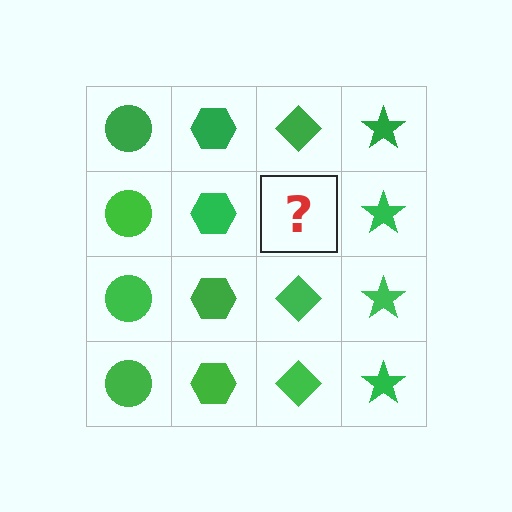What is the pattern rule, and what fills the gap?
The rule is that each column has a consistent shape. The gap should be filled with a green diamond.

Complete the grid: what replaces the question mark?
The question mark should be replaced with a green diamond.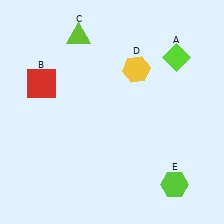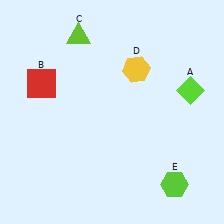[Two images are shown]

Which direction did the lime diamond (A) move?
The lime diamond (A) moved down.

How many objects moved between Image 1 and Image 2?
1 object moved between the two images.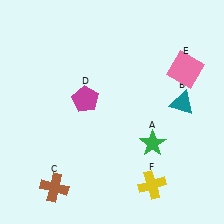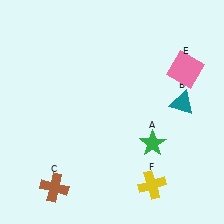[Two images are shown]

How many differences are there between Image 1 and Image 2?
There is 1 difference between the two images.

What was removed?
The magenta pentagon (D) was removed in Image 2.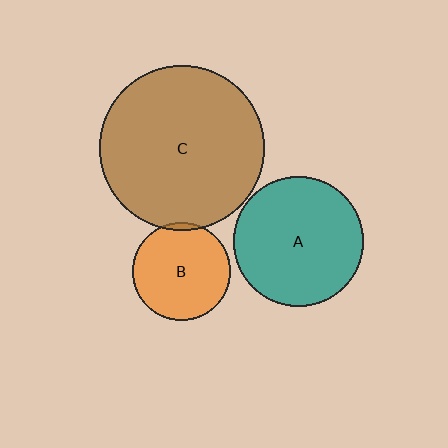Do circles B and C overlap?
Yes.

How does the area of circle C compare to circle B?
Approximately 2.8 times.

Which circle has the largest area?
Circle C (brown).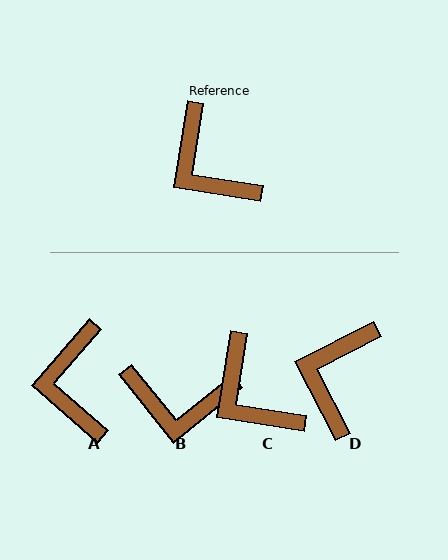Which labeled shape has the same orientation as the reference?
C.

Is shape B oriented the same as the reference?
No, it is off by about 48 degrees.